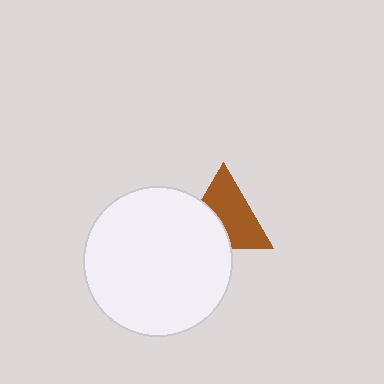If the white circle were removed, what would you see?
You would see the complete brown triangle.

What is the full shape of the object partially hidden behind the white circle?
The partially hidden object is a brown triangle.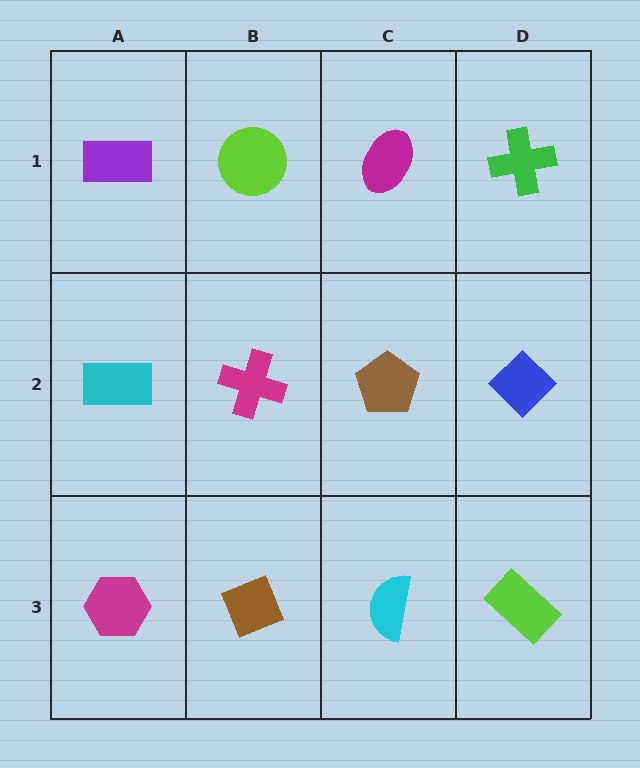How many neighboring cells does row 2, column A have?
3.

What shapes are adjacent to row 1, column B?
A magenta cross (row 2, column B), a purple rectangle (row 1, column A), a magenta ellipse (row 1, column C).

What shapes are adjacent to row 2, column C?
A magenta ellipse (row 1, column C), a cyan semicircle (row 3, column C), a magenta cross (row 2, column B), a blue diamond (row 2, column D).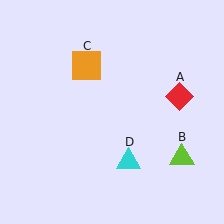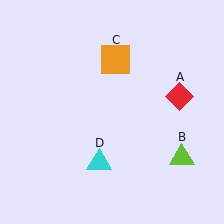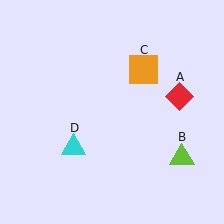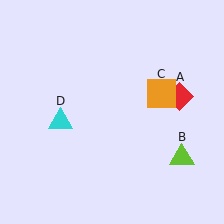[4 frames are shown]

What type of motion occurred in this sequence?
The orange square (object C), cyan triangle (object D) rotated clockwise around the center of the scene.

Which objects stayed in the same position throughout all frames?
Red diamond (object A) and lime triangle (object B) remained stationary.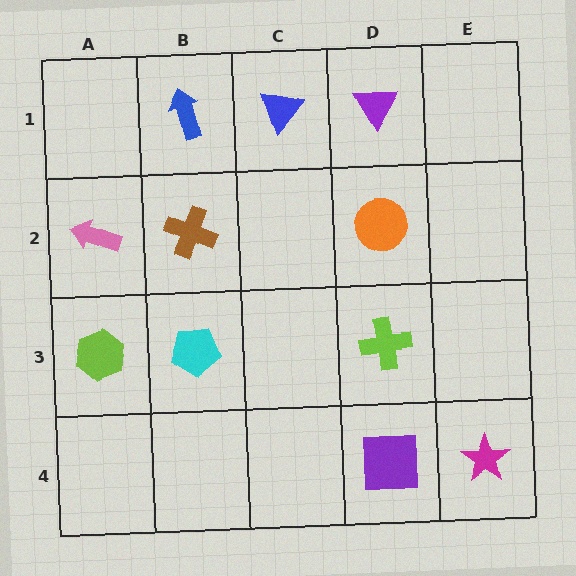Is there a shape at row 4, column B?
No, that cell is empty.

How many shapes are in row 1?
3 shapes.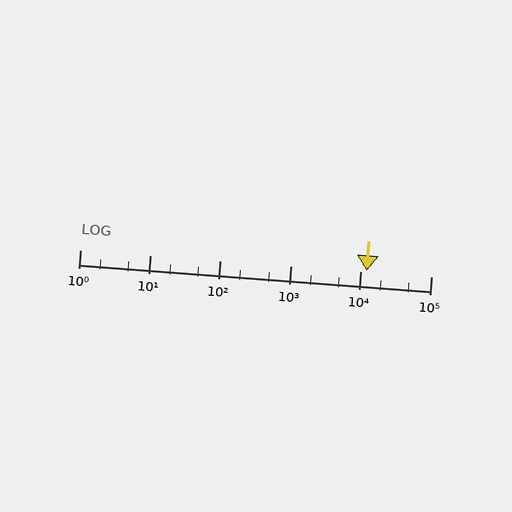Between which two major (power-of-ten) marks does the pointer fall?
The pointer is between 10000 and 100000.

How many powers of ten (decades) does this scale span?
The scale spans 5 decades, from 1 to 100000.